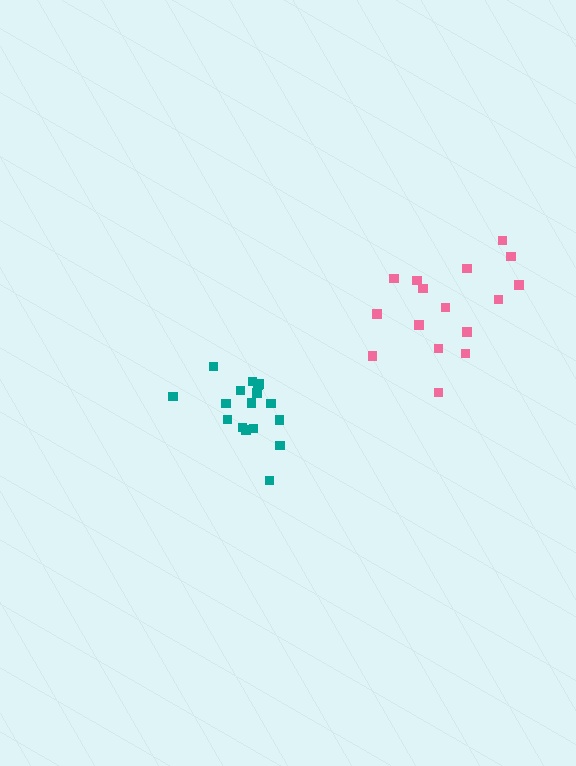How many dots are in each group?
Group 1: 17 dots, Group 2: 16 dots (33 total).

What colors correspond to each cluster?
The clusters are colored: teal, pink.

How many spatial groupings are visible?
There are 2 spatial groupings.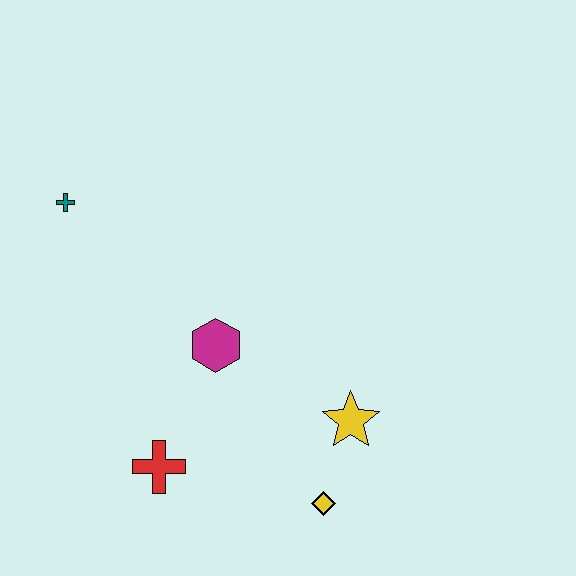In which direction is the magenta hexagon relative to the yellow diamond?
The magenta hexagon is above the yellow diamond.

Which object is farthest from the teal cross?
The yellow diamond is farthest from the teal cross.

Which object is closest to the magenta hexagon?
The red cross is closest to the magenta hexagon.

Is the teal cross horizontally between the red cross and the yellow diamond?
No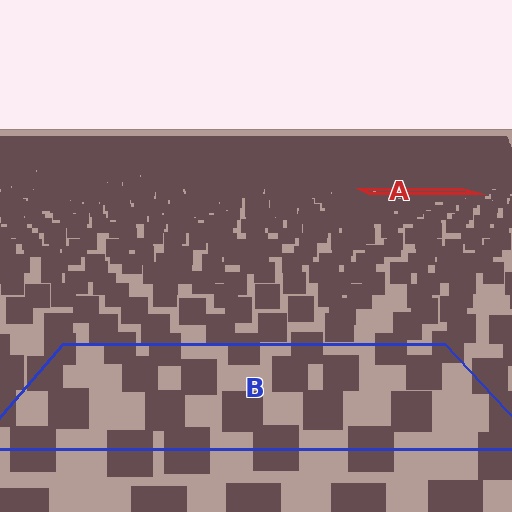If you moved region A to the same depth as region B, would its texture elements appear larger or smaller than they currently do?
They would appear larger. At a closer depth, the same texture elements are projected at a bigger on-screen size.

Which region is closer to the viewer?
Region B is closer. The texture elements there are larger and more spread out.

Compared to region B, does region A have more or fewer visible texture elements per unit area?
Region A has more texture elements per unit area — they are packed more densely because it is farther away.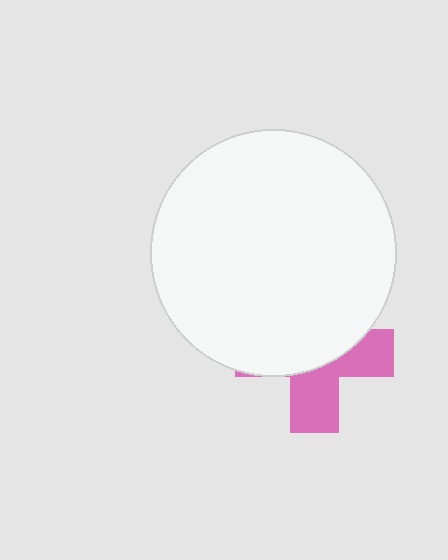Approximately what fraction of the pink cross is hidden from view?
Roughly 59% of the pink cross is hidden behind the white circle.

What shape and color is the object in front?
The object in front is a white circle.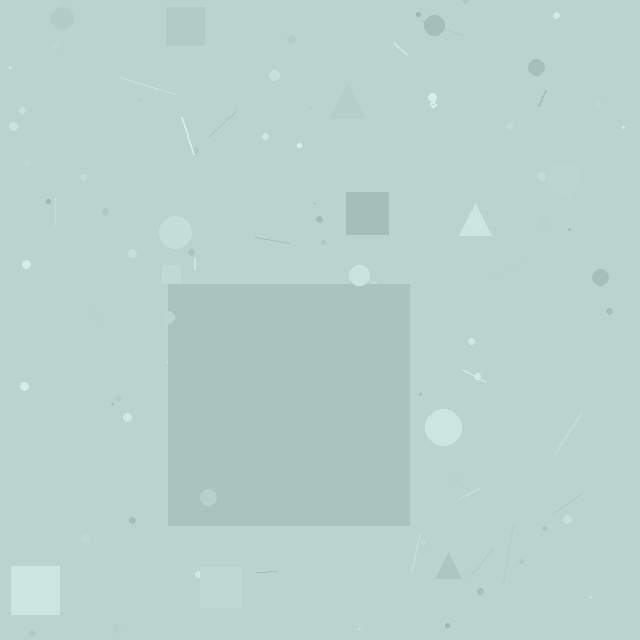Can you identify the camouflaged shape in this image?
The camouflaged shape is a square.